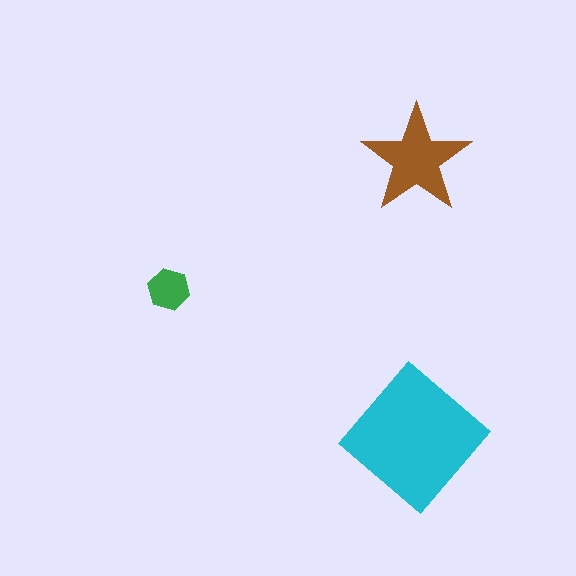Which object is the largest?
The cyan diamond.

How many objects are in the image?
There are 3 objects in the image.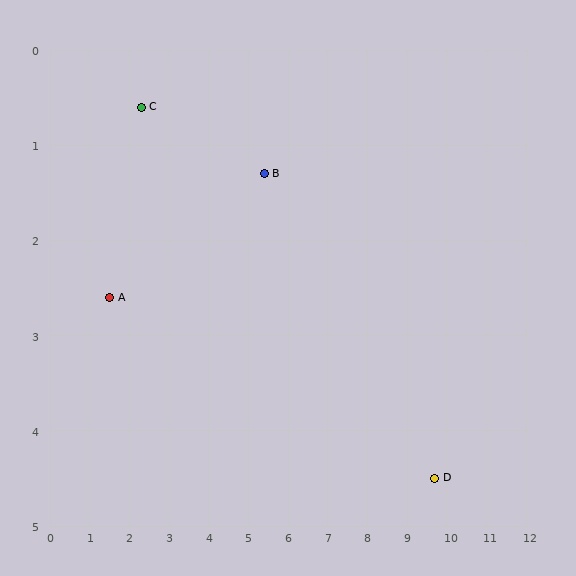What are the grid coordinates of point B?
Point B is at approximately (5.4, 1.3).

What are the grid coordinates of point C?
Point C is at approximately (2.3, 0.6).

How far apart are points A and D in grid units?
Points A and D are about 8.4 grid units apart.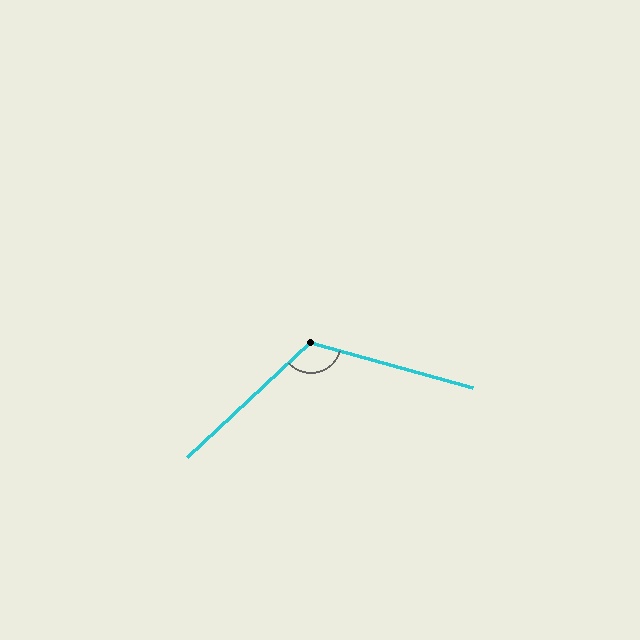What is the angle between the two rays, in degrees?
Approximately 122 degrees.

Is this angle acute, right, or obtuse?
It is obtuse.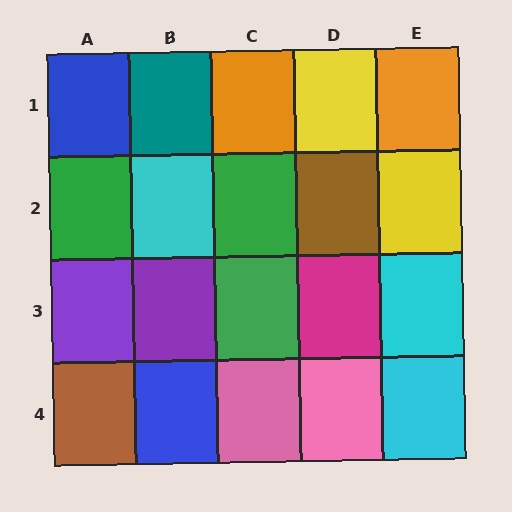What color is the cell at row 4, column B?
Blue.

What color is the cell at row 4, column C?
Pink.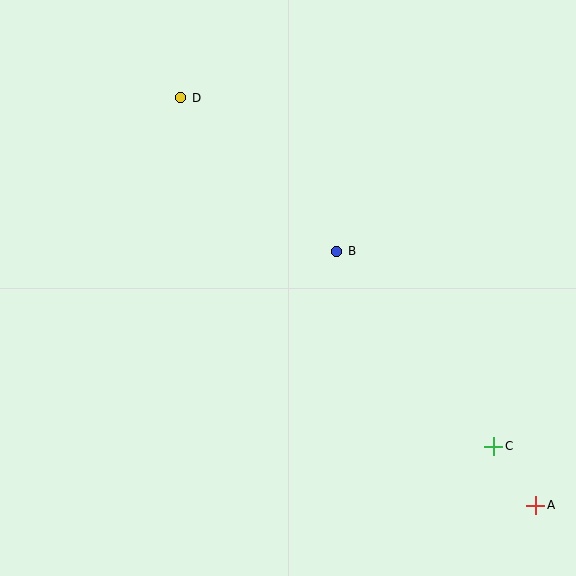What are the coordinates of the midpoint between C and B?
The midpoint between C and B is at (415, 349).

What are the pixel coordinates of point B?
Point B is at (337, 251).